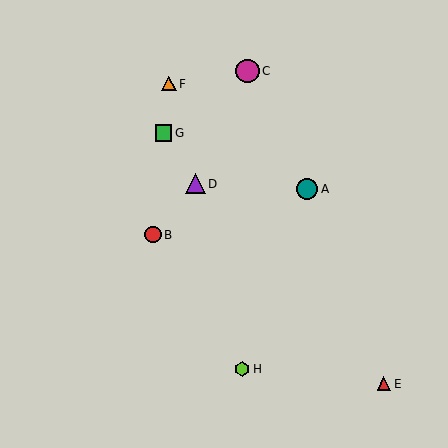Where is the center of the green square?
The center of the green square is at (163, 133).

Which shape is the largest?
The magenta circle (labeled C) is the largest.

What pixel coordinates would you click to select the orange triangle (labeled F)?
Click at (169, 84) to select the orange triangle F.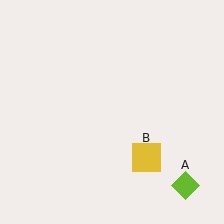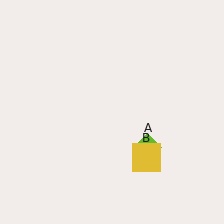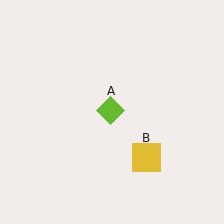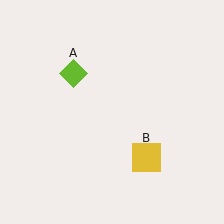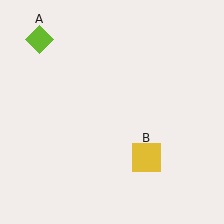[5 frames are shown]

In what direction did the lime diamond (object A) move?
The lime diamond (object A) moved up and to the left.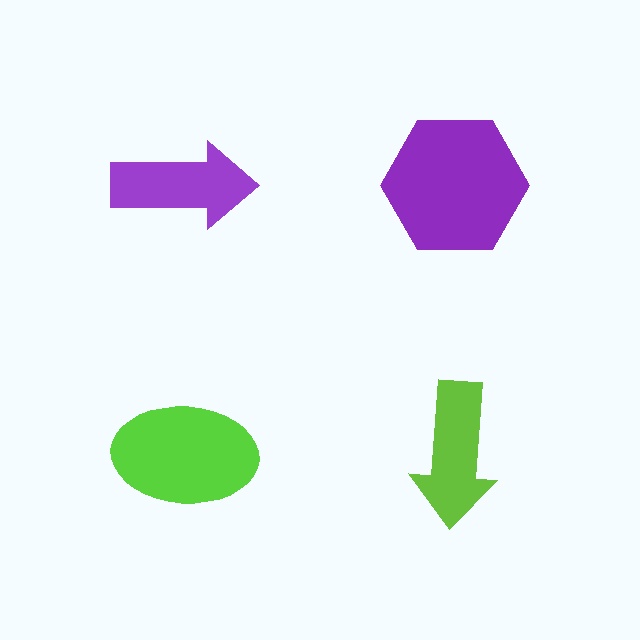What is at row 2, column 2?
A lime arrow.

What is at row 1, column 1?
A purple arrow.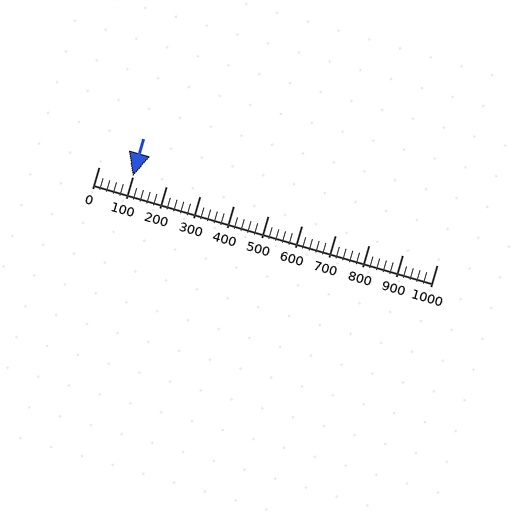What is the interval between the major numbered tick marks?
The major tick marks are spaced 100 units apart.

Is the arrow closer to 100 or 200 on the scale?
The arrow is closer to 100.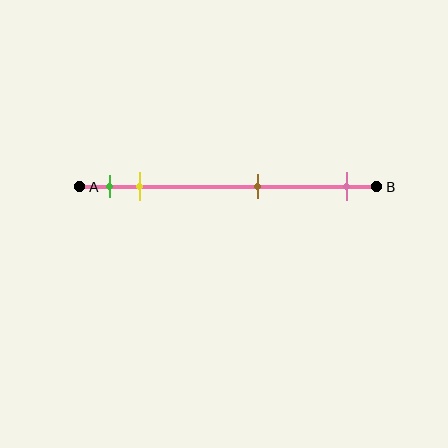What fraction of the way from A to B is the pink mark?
The pink mark is approximately 90% (0.9) of the way from A to B.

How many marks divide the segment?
There are 4 marks dividing the segment.